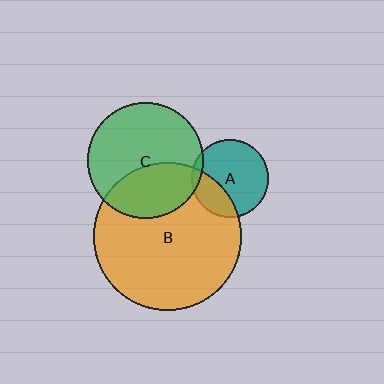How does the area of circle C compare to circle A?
Approximately 2.2 times.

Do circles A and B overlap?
Yes.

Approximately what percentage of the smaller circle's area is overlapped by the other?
Approximately 30%.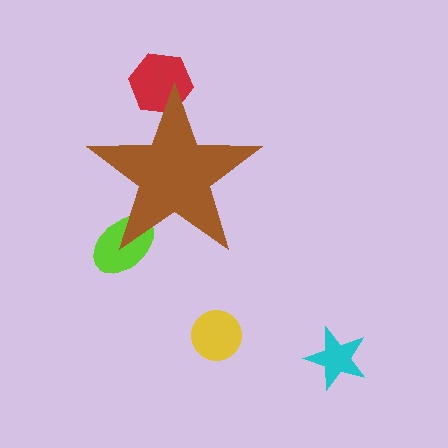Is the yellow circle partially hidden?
No, the yellow circle is fully visible.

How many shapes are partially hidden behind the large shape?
2 shapes are partially hidden.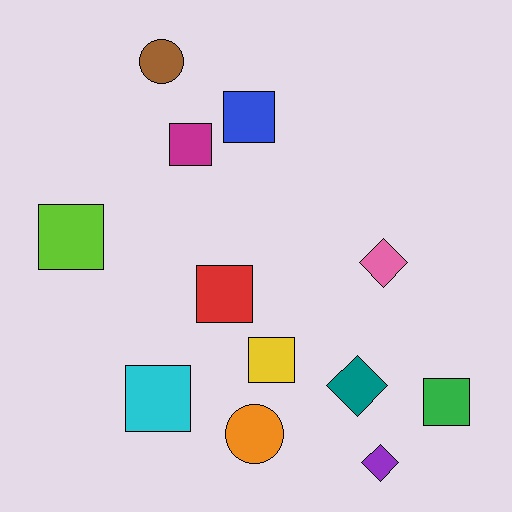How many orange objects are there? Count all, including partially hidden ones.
There is 1 orange object.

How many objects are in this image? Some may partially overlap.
There are 12 objects.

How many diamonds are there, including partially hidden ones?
There are 3 diamonds.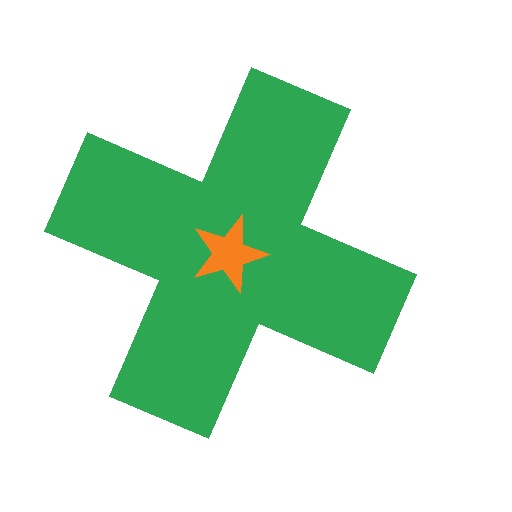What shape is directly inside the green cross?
The orange star.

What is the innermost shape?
The orange star.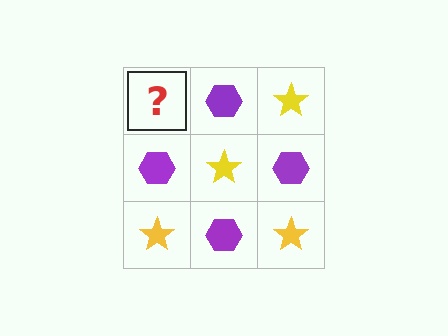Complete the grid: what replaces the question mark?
The question mark should be replaced with a yellow star.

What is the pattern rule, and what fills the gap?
The rule is that it alternates yellow star and purple hexagon in a checkerboard pattern. The gap should be filled with a yellow star.